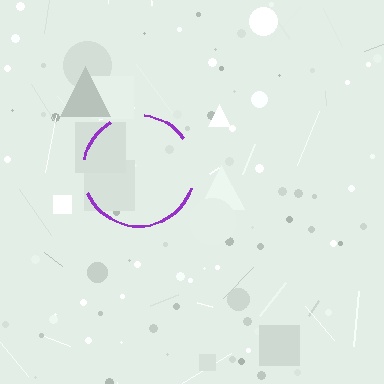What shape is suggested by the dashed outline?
The dashed outline suggests a circle.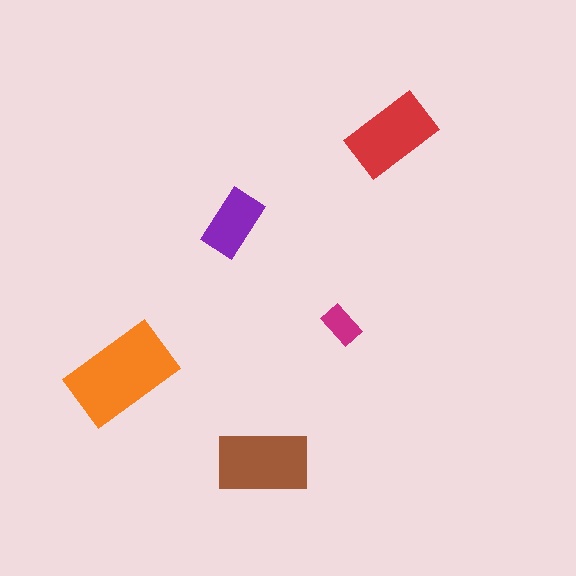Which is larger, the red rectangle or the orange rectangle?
The orange one.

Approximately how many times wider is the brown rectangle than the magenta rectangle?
About 2.5 times wider.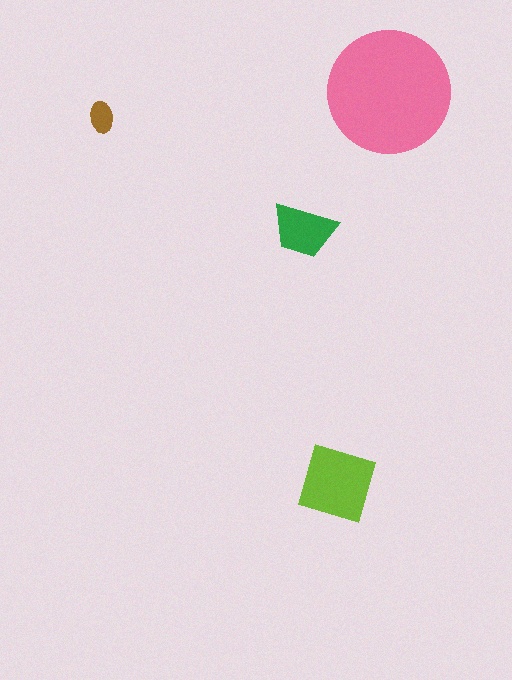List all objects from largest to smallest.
The pink circle, the lime diamond, the green trapezoid, the brown ellipse.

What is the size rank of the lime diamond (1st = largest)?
2nd.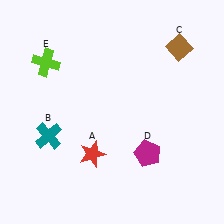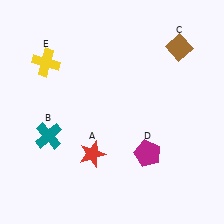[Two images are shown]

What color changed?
The cross (E) changed from lime in Image 1 to yellow in Image 2.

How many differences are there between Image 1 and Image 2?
There is 1 difference between the two images.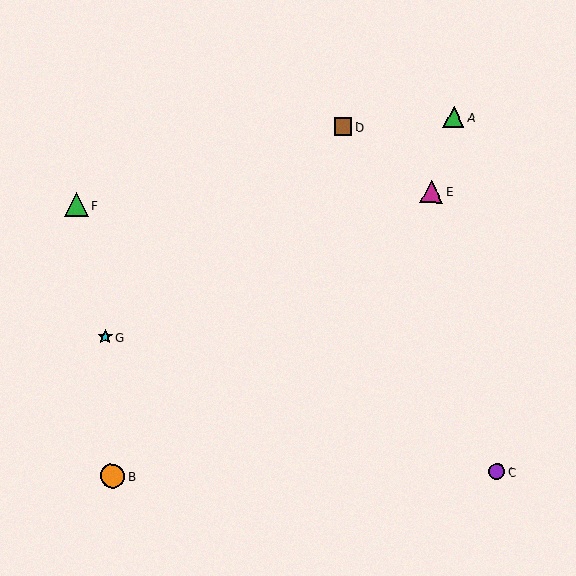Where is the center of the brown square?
The center of the brown square is at (343, 127).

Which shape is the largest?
The orange circle (labeled B) is the largest.